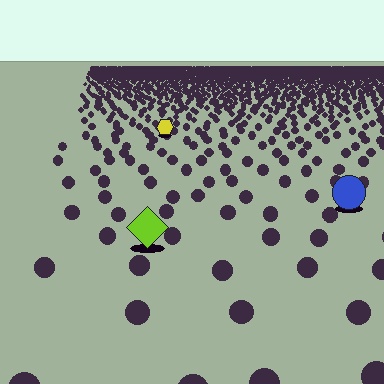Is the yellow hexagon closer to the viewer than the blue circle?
No. The blue circle is closer — you can tell from the texture gradient: the ground texture is coarser near it.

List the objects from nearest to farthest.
From nearest to farthest: the lime diamond, the blue circle, the yellow hexagon.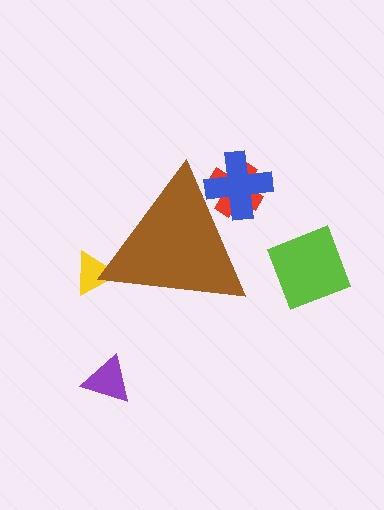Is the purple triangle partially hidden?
No, the purple triangle is fully visible.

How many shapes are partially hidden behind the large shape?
3 shapes are partially hidden.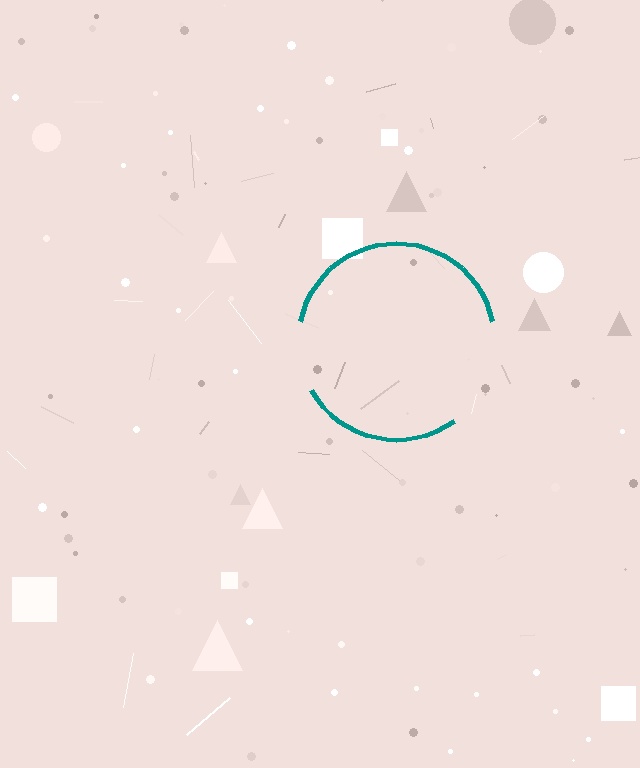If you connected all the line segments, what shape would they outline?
They would outline a circle.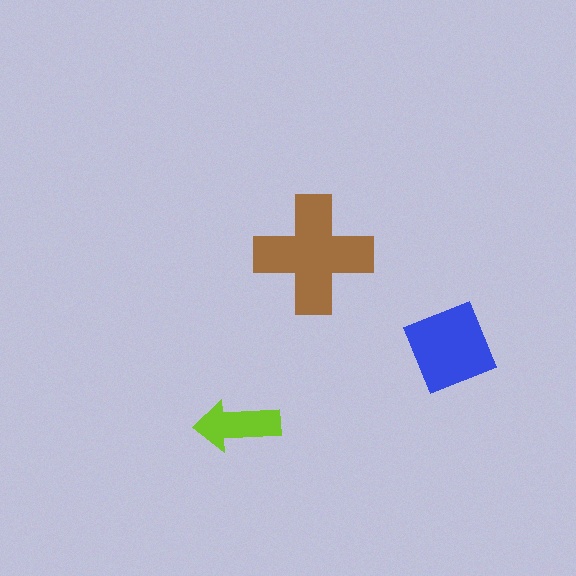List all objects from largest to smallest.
The brown cross, the blue diamond, the lime arrow.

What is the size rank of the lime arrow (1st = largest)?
3rd.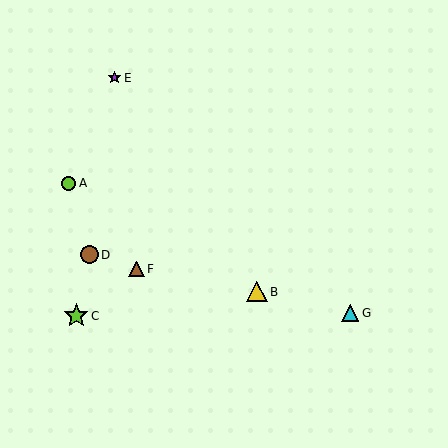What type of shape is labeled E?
Shape E is a purple star.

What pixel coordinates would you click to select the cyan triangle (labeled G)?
Click at (350, 313) to select the cyan triangle G.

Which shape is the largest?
The lime star (labeled C) is the largest.